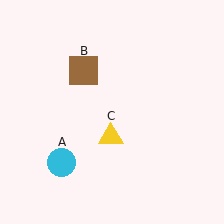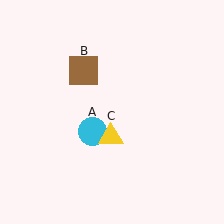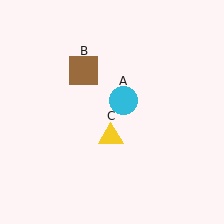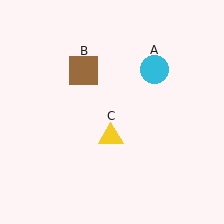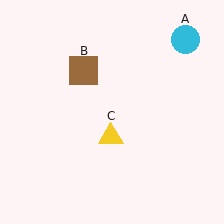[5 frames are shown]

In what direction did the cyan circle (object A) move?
The cyan circle (object A) moved up and to the right.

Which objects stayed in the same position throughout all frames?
Brown square (object B) and yellow triangle (object C) remained stationary.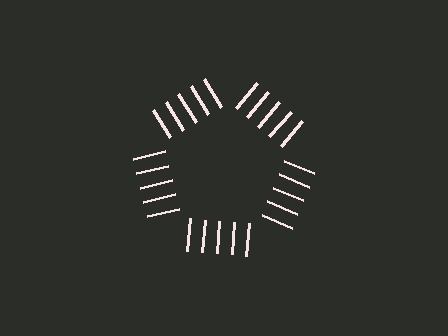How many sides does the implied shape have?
5 sides — the line-ends trace a pentagon.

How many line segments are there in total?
25 — 5 along each of the 5 edges.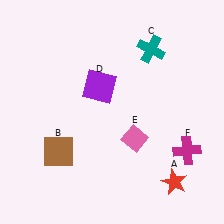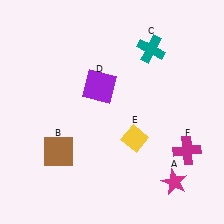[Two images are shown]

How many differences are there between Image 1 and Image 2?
There are 2 differences between the two images.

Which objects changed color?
A changed from red to magenta. E changed from pink to yellow.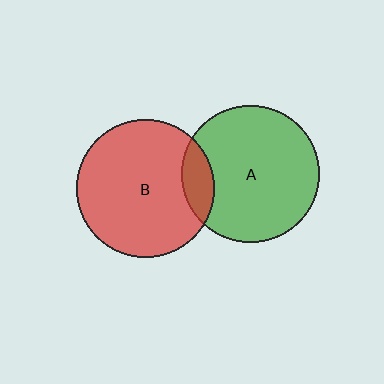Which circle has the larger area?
Circle B (red).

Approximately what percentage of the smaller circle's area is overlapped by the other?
Approximately 15%.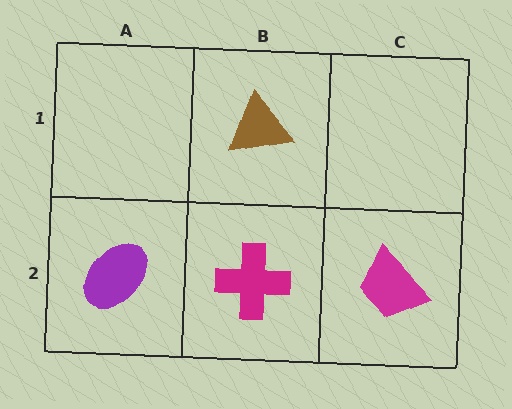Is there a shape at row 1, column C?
No, that cell is empty.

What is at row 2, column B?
A magenta cross.